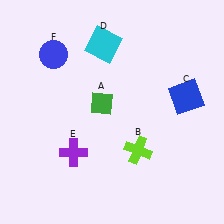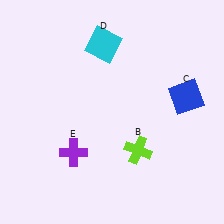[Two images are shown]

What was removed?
The blue circle (F), the green diamond (A) were removed in Image 2.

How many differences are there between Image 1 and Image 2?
There are 2 differences between the two images.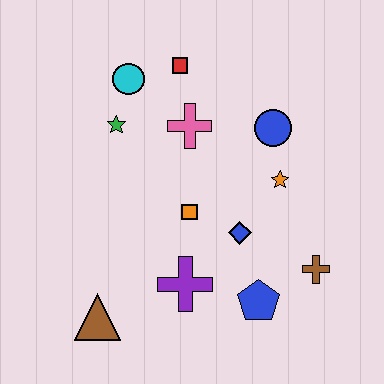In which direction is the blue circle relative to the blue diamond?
The blue circle is above the blue diamond.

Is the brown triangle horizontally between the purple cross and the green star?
No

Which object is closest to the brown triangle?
The purple cross is closest to the brown triangle.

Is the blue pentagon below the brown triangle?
No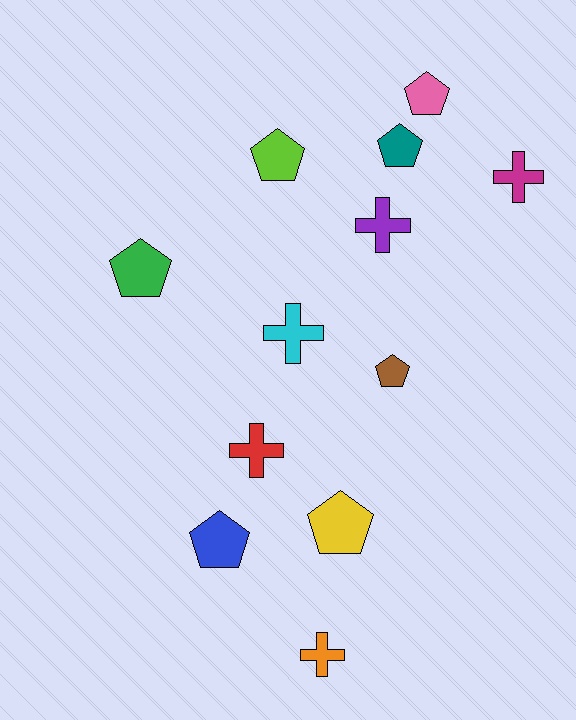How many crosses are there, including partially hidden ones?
There are 5 crosses.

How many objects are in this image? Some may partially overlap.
There are 12 objects.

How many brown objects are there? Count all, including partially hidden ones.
There is 1 brown object.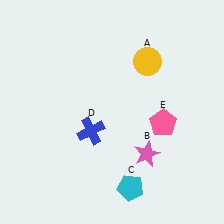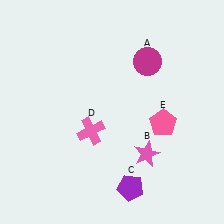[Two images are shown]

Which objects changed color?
A changed from yellow to magenta. C changed from cyan to purple. D changed from blue to pink.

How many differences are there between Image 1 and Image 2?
There are 3 differences between the two images.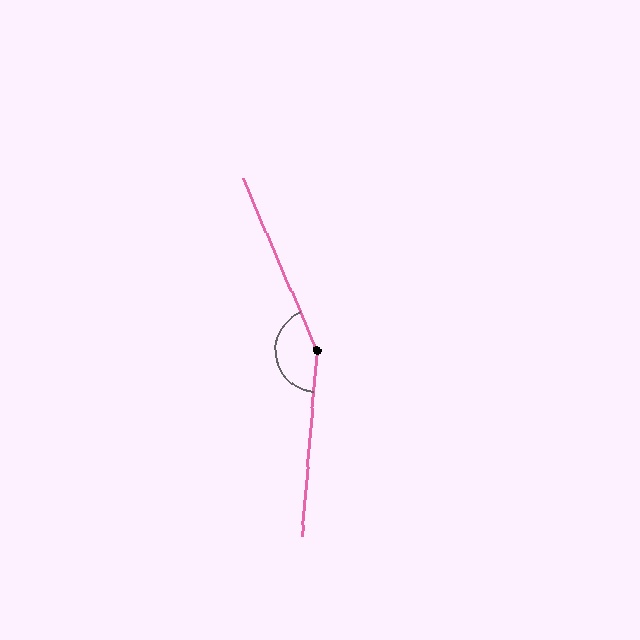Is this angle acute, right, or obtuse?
It is obtuse.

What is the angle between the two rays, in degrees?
Approximately 152 degrees.